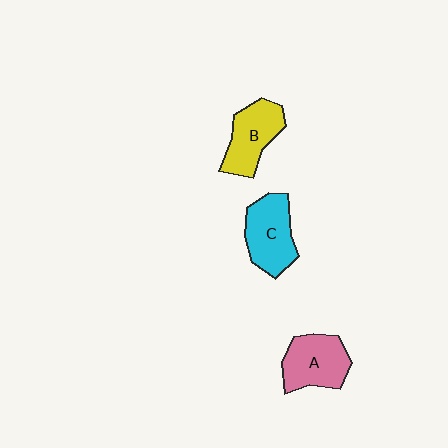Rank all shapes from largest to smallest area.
From largest to smallest: C (cyan), A (pink), B (yellow).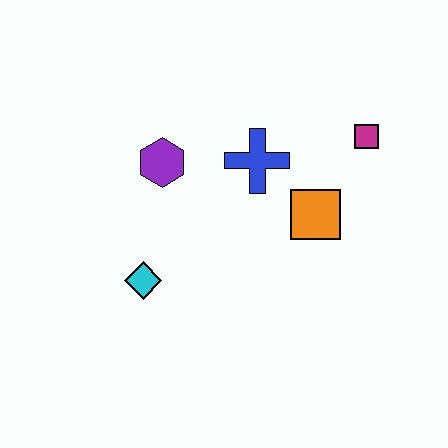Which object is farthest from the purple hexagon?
The magenta square is farthest from the purple hexagon.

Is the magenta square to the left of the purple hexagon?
No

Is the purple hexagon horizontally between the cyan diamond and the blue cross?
Yes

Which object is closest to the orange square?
The blue cross is closest to the orange square.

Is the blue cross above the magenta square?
No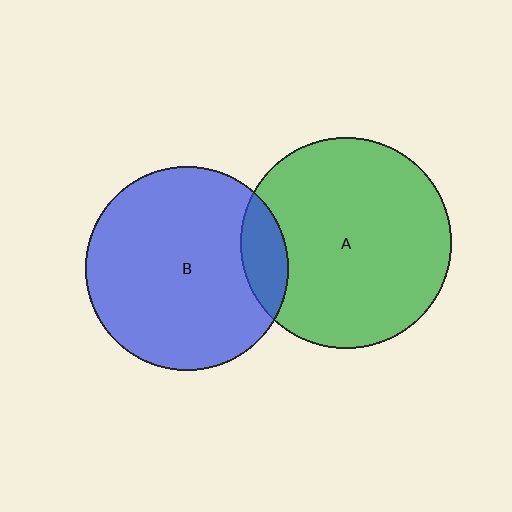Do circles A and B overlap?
Yes.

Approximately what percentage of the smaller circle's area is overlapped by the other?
Approximately 15%.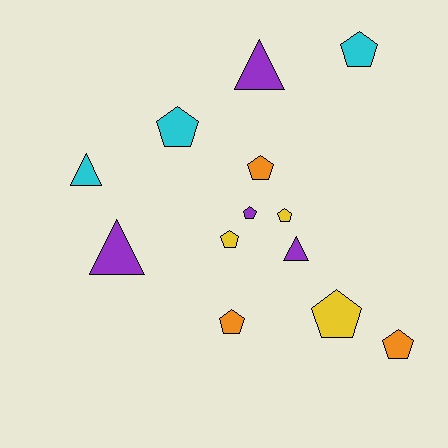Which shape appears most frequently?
Pentagon, with 9 objects.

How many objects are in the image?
There are 13 objects.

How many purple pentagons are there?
There is 1 purple pentagon.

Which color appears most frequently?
Purple, with 4 objects.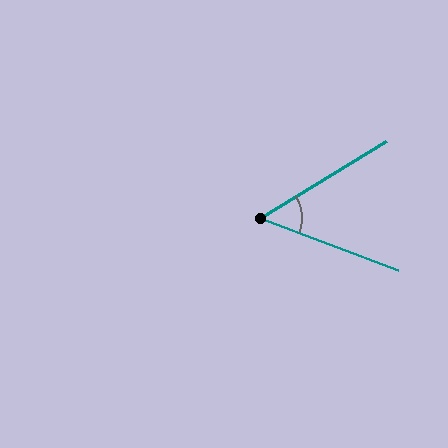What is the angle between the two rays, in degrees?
Approximately 52 degrees.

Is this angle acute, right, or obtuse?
It is acute.